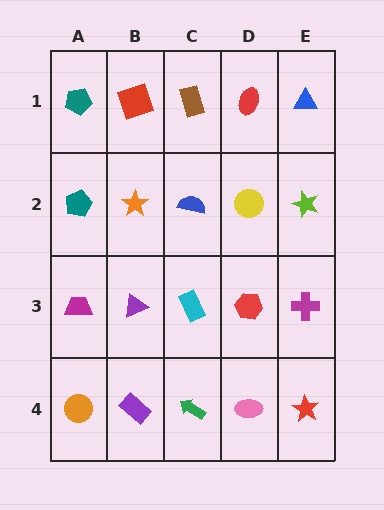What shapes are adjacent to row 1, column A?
A teal pentagon (row 2, column A), a red square (row 1, column B).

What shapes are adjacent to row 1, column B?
An orange star (row 2, column B), a teal pentagon (row 1, column A), a brown rectangle (row 1, column C).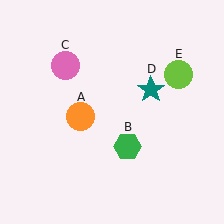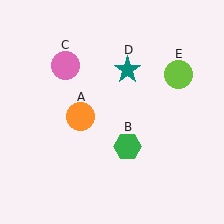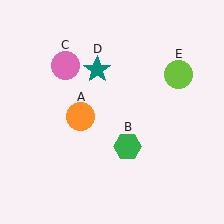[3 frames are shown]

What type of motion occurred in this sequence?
The teal star (object D) rotated counterclockwise around the center of the scene.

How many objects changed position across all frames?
1 object changed position: teal star (object D).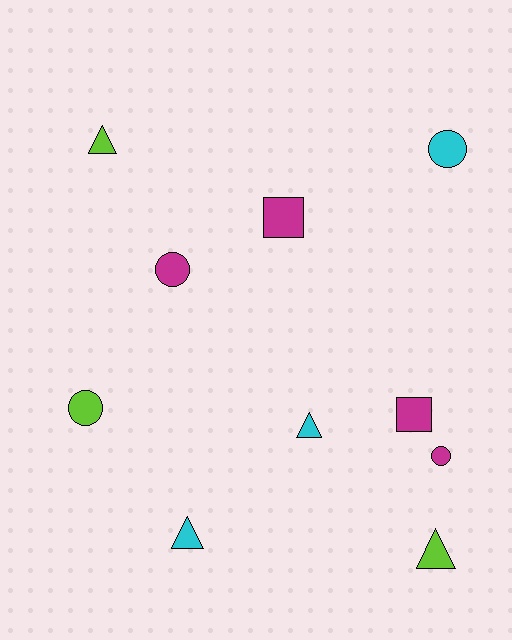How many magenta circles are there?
There are 2 magenta circles.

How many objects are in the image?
There are 10 objects.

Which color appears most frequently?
Magenta, with 4 objects.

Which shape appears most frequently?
Circle, with 4 objects.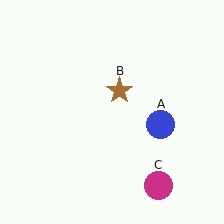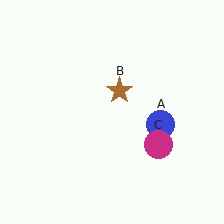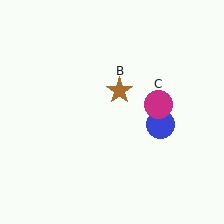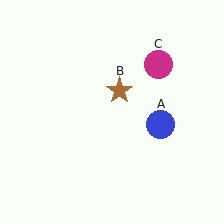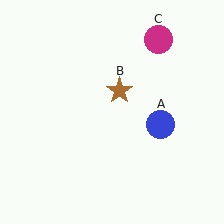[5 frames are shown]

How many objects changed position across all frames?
1 object changed position: magenta circle (object C).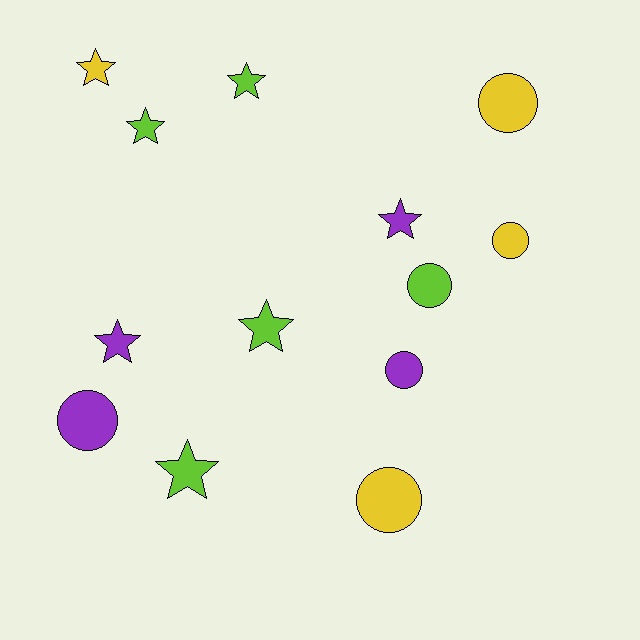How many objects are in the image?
There are 13 objects.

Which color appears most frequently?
Lime, with 5 objects.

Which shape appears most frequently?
Star, with 7 objects.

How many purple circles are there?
There are 2 purple circles.